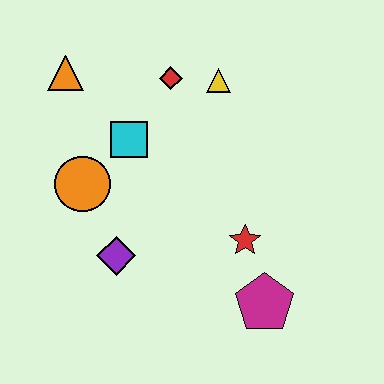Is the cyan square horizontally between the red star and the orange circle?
Yes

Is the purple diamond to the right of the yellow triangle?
No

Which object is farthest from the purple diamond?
The yellow triangle is farthest from the purple diamond.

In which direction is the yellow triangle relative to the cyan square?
The yellow triangle is to the right of the cyan square.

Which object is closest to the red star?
The magenta pentagon is closest to the red star.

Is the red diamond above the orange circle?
Yes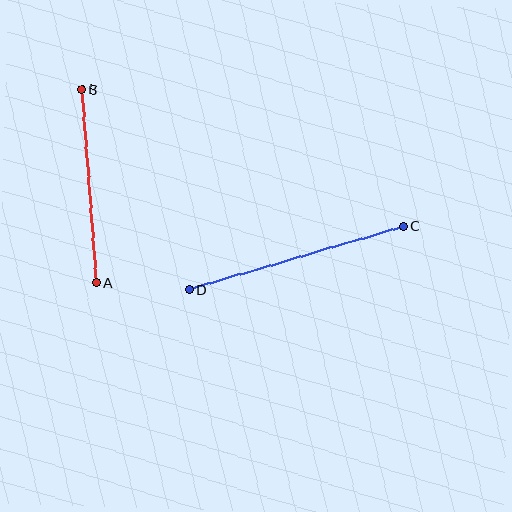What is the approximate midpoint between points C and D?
The midpoint is at approximately (296, 258) pixels.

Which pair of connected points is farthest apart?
Points C and D are farthest apart.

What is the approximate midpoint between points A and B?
The midpoint is at approximately (89, 186) pixels.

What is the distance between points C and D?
The distance is approximately 224 pixels.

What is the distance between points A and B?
The distance is approximately 194 pixels.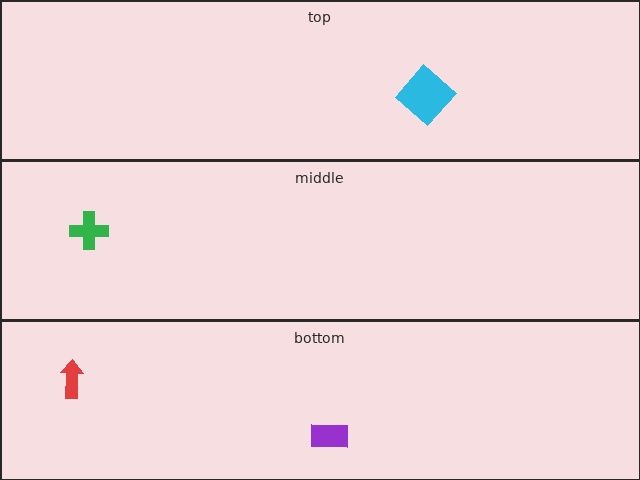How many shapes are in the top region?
1.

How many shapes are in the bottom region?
2.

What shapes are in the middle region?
The green cross.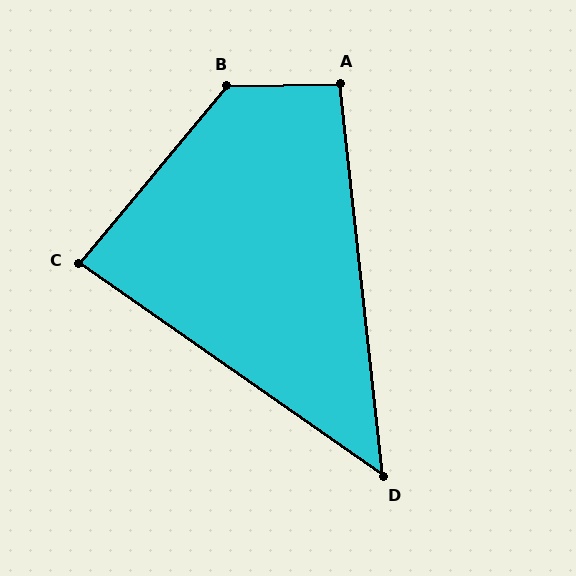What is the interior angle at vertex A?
Approximately 95 degrees (obtuse).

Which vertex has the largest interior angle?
B, at approximately 131 degrees.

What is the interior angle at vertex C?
Approximately 85 degrees (acute).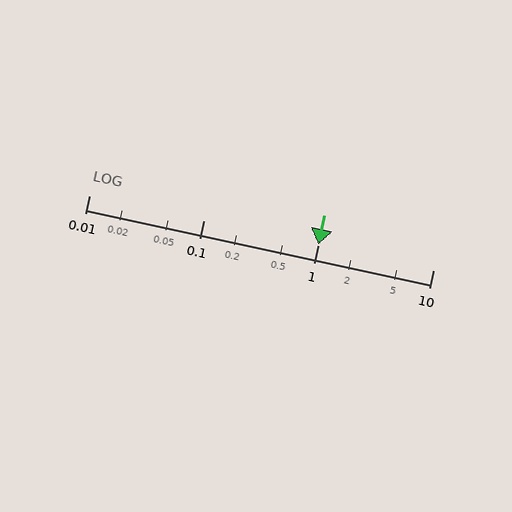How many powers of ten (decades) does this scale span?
The scale spans 3 decades, from 0.01 to 10.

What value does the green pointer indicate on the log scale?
The pointer indicates approximately 1.